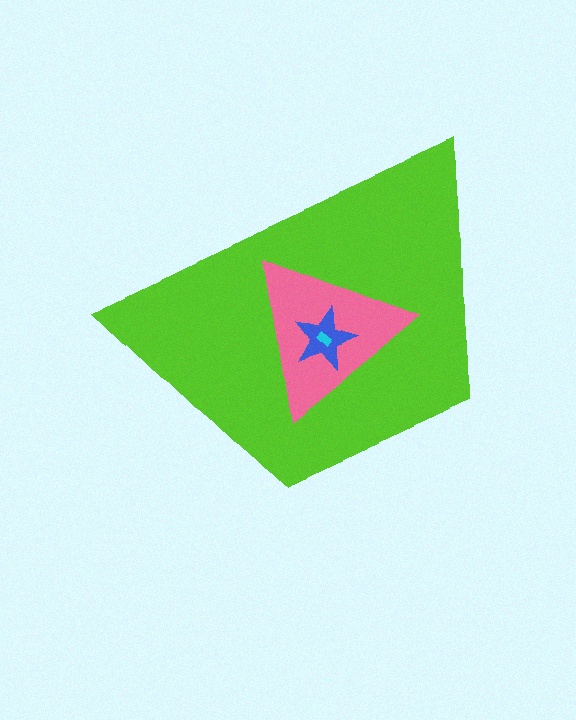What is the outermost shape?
The lime trapezoid.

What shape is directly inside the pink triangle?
The blue star.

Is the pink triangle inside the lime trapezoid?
Yes.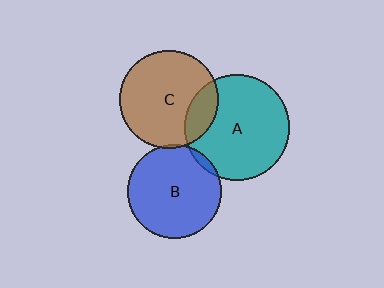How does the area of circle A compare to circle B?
Approximately 1.3 times.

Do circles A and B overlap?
Yes.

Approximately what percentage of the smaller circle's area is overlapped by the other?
Approximately 5%.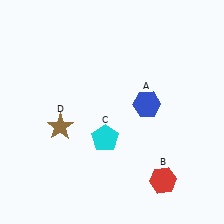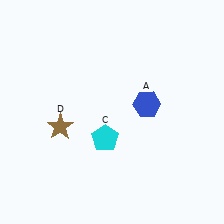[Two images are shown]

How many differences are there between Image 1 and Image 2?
There is 1 difference between the two images.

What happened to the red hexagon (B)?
The red hexagon (B) was removed in Image 2. It was in the bottom-right area of Image 1.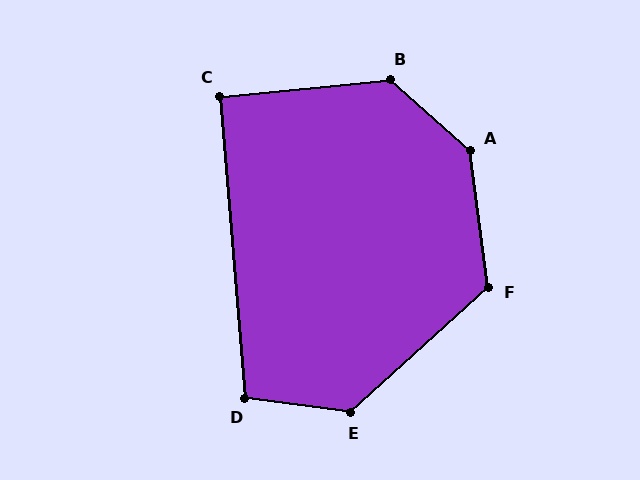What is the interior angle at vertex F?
Approximately 125 degrees (obtuse).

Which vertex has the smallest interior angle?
C, at approximately 91 degrees.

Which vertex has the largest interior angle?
A, at approximately 139 degrees.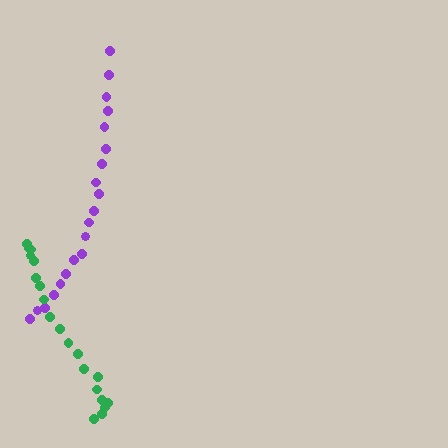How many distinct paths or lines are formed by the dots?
There are 2 distinct paths.